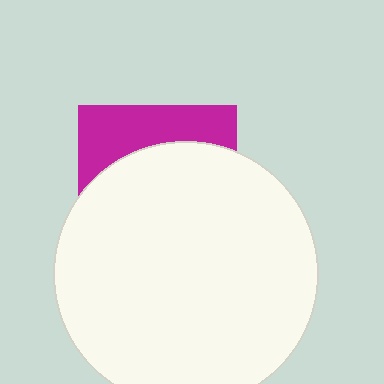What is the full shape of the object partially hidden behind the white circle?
The partially hidden object is a magenta square.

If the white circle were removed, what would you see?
You would see the complete magenta square.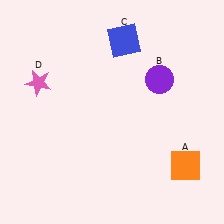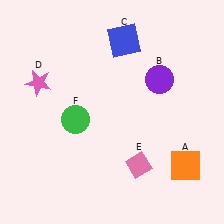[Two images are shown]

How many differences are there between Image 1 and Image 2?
There are 2 differences between the two images.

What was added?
A pink diamond (E), a green circle (F) were added in Image 2.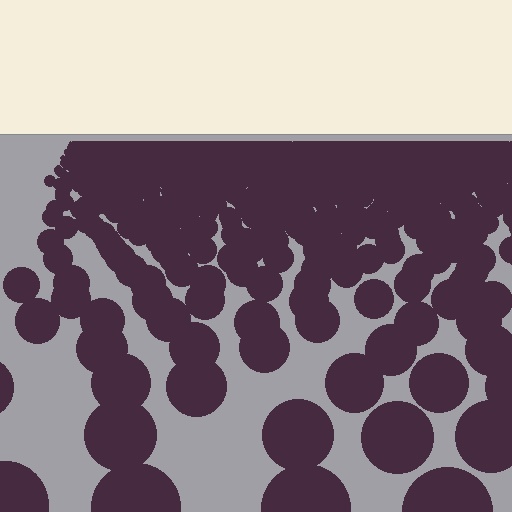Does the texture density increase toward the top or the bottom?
Density increases toward the top.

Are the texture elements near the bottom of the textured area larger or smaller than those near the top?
Larger. Near the bottom, elements are closer to the viewer and appear at a bigger on-screen size.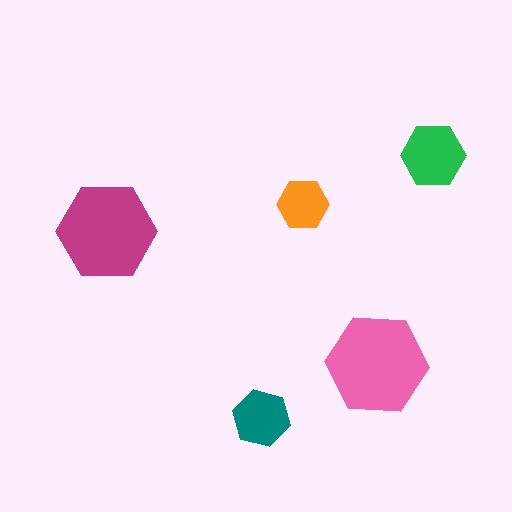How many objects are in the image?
There are 5 objects in the image.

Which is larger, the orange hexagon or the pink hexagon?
The pink one.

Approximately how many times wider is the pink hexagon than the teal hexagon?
About 2 times wider.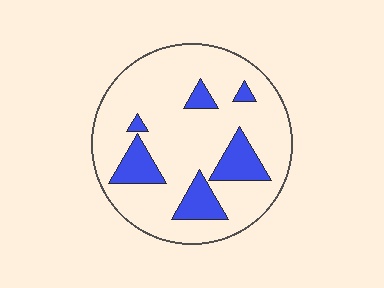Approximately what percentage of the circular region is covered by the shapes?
Approximately 20%.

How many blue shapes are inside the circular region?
6.